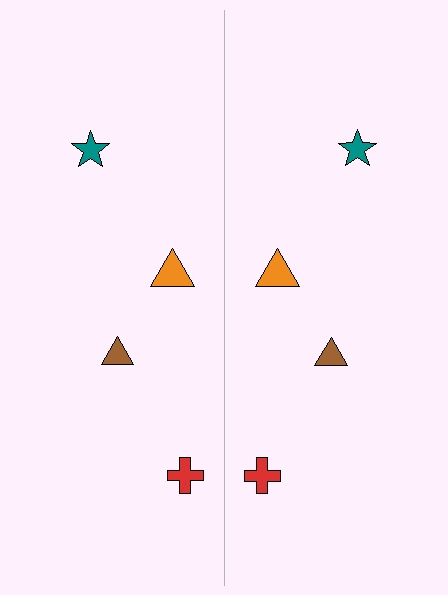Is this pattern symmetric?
Yes, this pattern has bilateral (reflection) symmetry.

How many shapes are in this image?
There are 8 shapes in this image.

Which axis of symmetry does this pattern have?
The pattern has a vertical axis of symmetry running through the center of the image.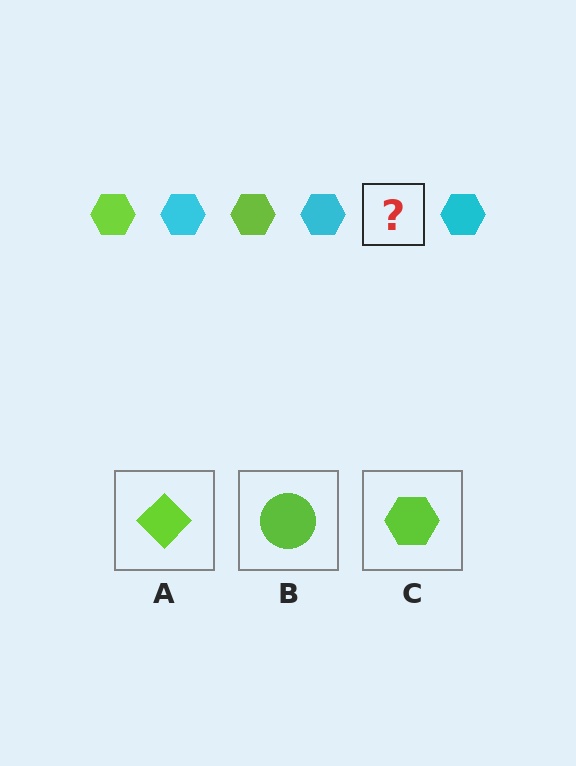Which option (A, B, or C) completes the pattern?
C.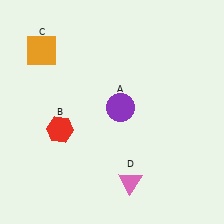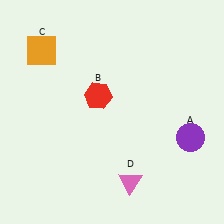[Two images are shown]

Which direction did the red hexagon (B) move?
The red hexagon (B) moved right.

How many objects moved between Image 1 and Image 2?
2 objects moved between the two images.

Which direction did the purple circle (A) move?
The purple circle (A) moved right.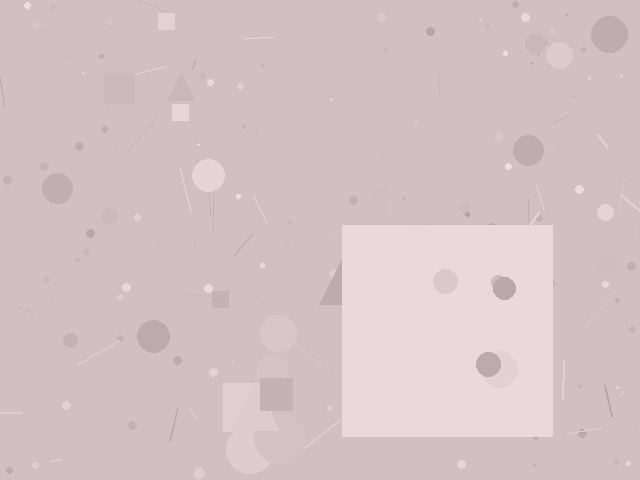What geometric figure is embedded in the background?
A square is embedded in the background.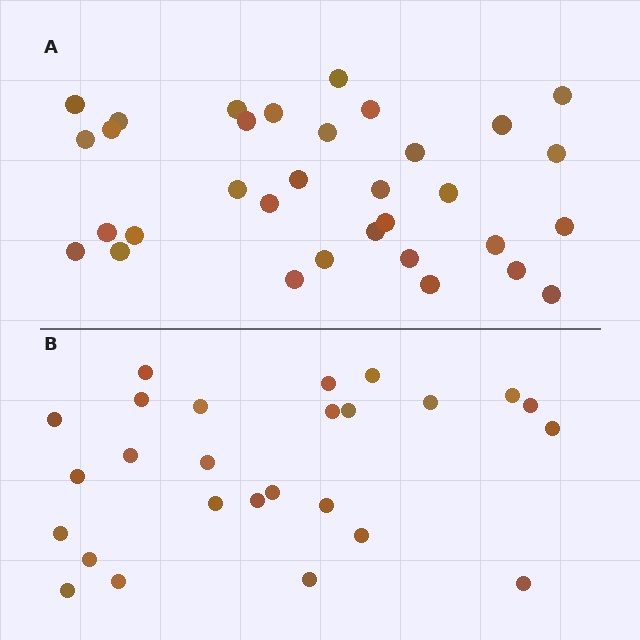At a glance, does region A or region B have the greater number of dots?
Region A (the top region) has more dots.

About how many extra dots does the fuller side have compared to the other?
Region A has roughly 8 or so more dots than region B.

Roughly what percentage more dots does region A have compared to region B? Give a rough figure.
About 25% more.